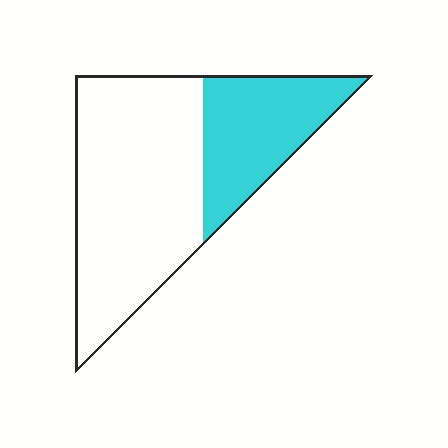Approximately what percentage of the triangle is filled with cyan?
Approximately 35%.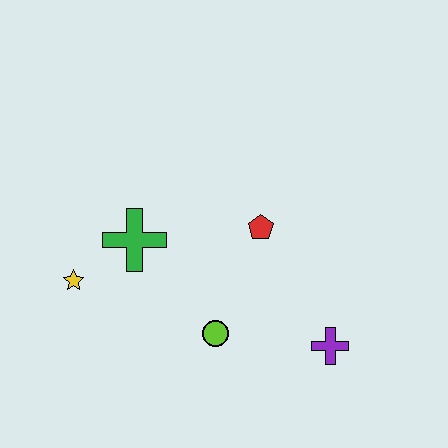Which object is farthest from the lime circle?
The yellow star is farthest from the lime circle.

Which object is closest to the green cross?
The yellow star is closest to the green cross.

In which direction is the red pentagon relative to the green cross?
The red pentagon is to the right of the green cross.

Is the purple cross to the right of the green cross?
Yes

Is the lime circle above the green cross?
No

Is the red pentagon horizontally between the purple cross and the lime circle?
Yes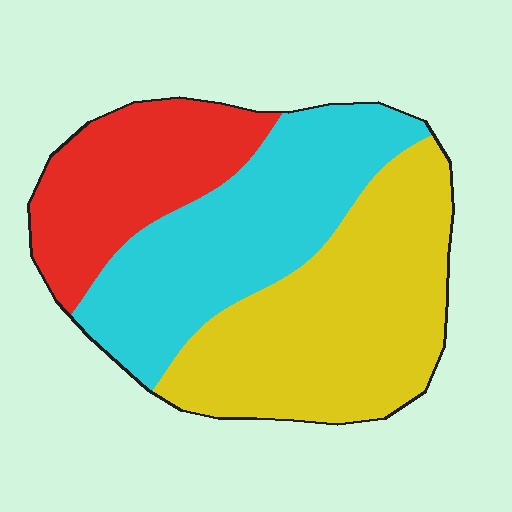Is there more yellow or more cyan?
Yellow.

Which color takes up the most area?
Yellow, at roughly 40%.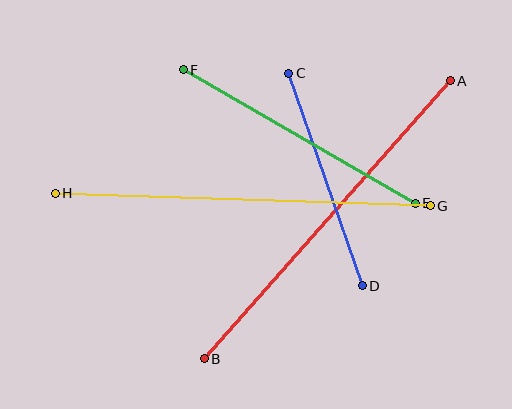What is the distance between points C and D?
The distance is approximately 225 pixels.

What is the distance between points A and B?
The distance is approximately 371 pixels.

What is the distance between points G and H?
The distance is approximately 375 pixels.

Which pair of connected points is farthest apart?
Points G and H are farthest apart.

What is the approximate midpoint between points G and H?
The midpoint is at approximately (243, 199) pixels.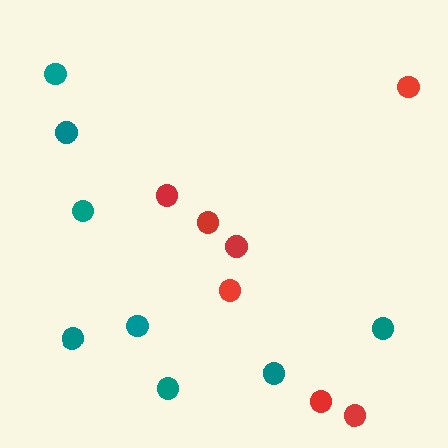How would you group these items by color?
There are 2 groups: one group of red circles (7) and one group of teal circles (8).